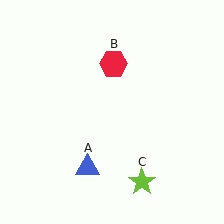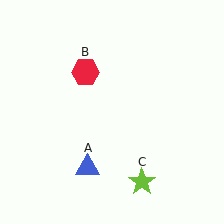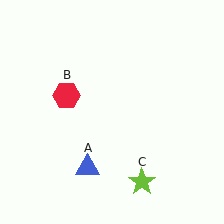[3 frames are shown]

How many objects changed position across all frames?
1 object changed position: red hexagon (object B).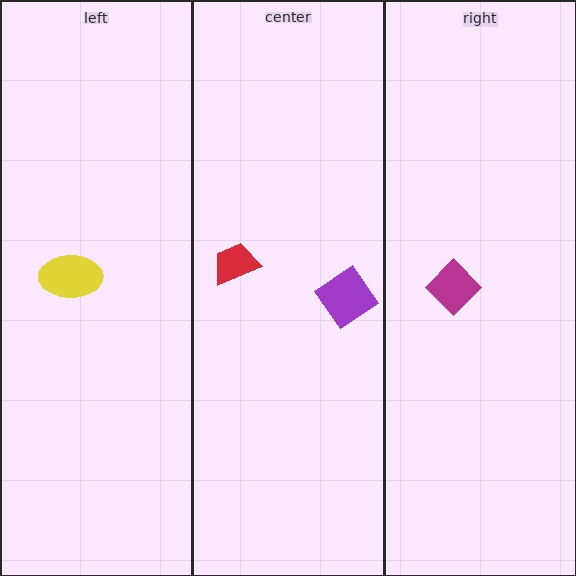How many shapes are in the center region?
2.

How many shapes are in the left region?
1.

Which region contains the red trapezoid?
The center region.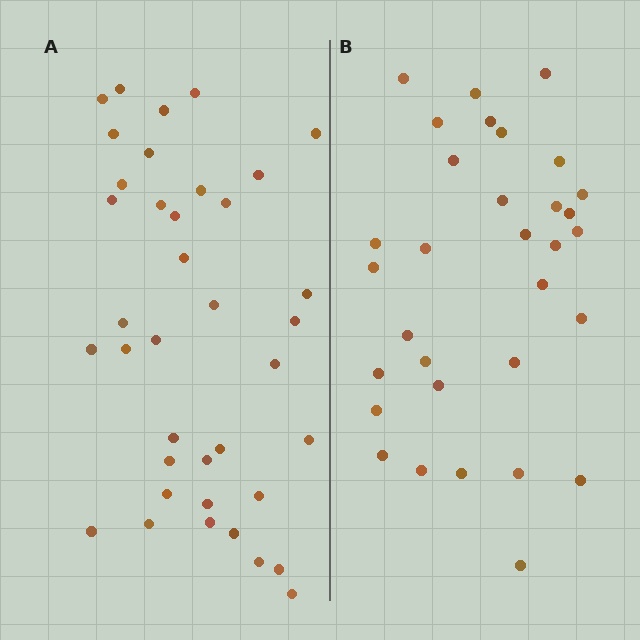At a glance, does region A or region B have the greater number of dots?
Region A (the left region) has more dots.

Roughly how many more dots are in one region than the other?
Region A has about 6 more dots than region B.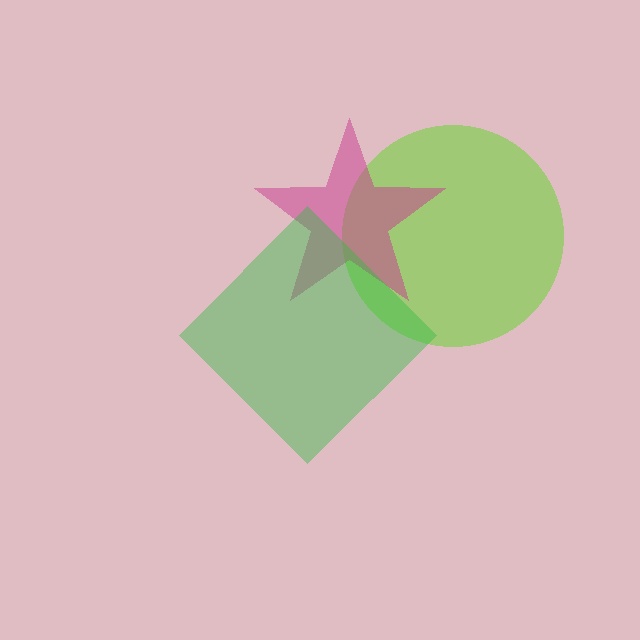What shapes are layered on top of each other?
The layered shapes are: a lime circle, a magenta star, a green diamond.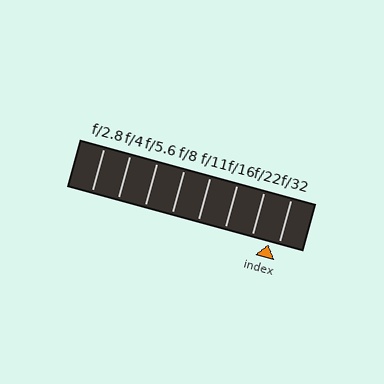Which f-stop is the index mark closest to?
The index mark is closest to f/32.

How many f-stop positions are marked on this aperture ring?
There are 8 f-stop positions marked.